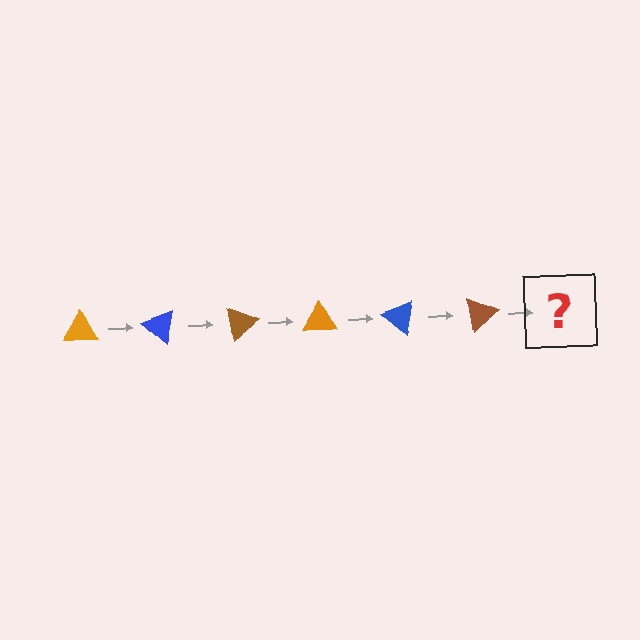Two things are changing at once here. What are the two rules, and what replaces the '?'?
The two rules are that it rotates 40 degrees each step and the color cycles through orange, blue, and brown. The '?' should be an orange triangle, rotated 240 degrees from the start.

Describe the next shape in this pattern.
It should be an orange triangle, rotated 240 degrees from the start.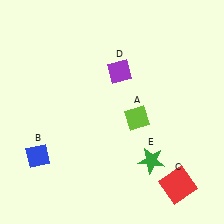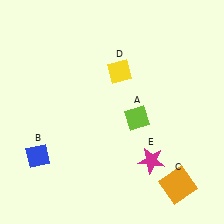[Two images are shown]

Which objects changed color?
C changed from red to orange. D changed from purple to yellow. E changed from green to magenta.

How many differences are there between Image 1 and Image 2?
There are 3 differences between the two images.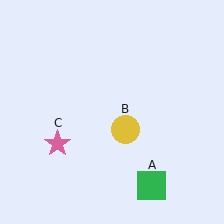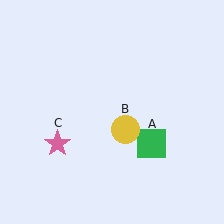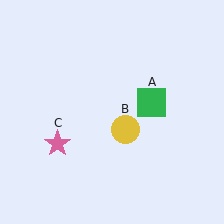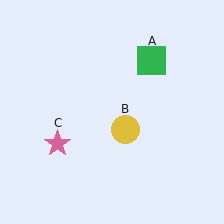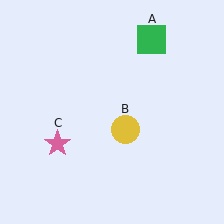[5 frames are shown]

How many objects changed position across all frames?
1 object changed position: green square (object A).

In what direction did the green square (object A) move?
The green square (object A) moved up.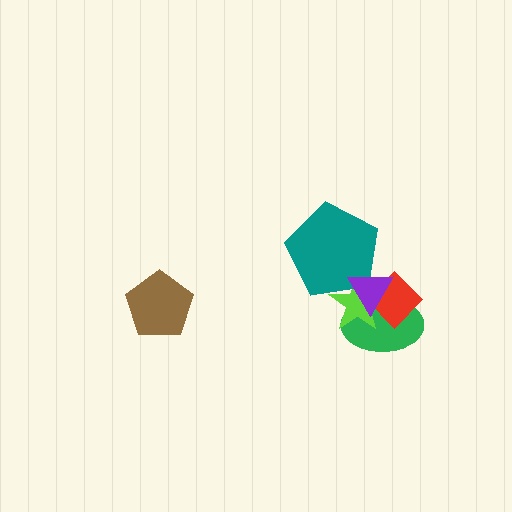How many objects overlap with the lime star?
4 objects overlap with the lime star.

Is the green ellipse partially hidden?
Yes, it is partially covered by another shape.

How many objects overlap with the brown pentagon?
0 objects overlap with the brown pentagon.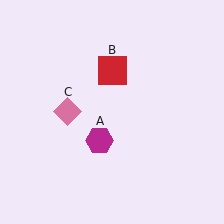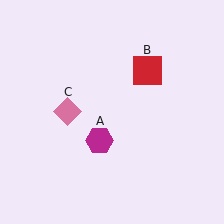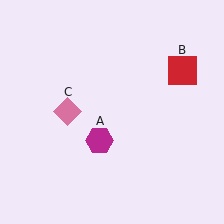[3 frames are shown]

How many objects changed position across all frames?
1 object changed position: red square (object B).